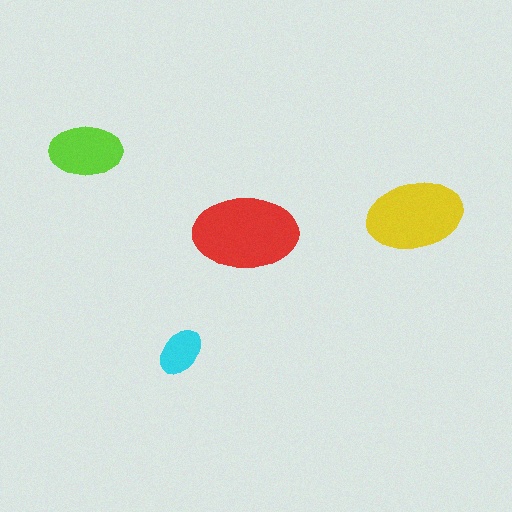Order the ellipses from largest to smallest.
the red one, the yellow one, the lime one, the cyan one.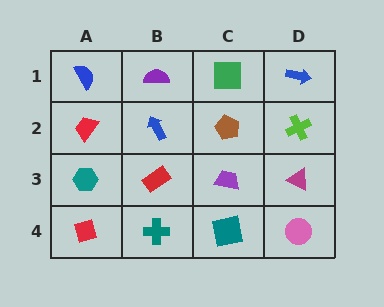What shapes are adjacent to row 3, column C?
A brown pentagon (row 2, column C), a teal square (row 4, column C), a red rectangle (row 3, column B), a magenta triangle (row 3, column D).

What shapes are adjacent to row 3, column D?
A lime cross (row 2, column D), a pink circle (row 4, column D), a purple trapezoid (row 3, column C).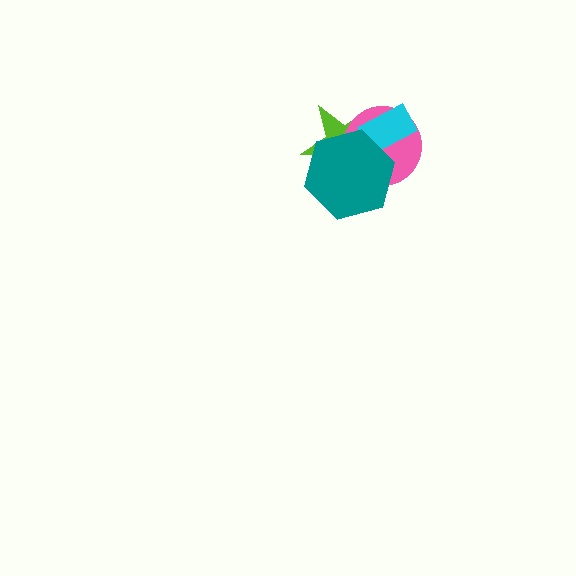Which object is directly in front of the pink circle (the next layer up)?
The cyan rectangle is directly in front of the pink circle.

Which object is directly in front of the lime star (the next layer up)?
The pink circle is directly in front of the lime star.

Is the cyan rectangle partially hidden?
Yes, it is partially covered by another shape.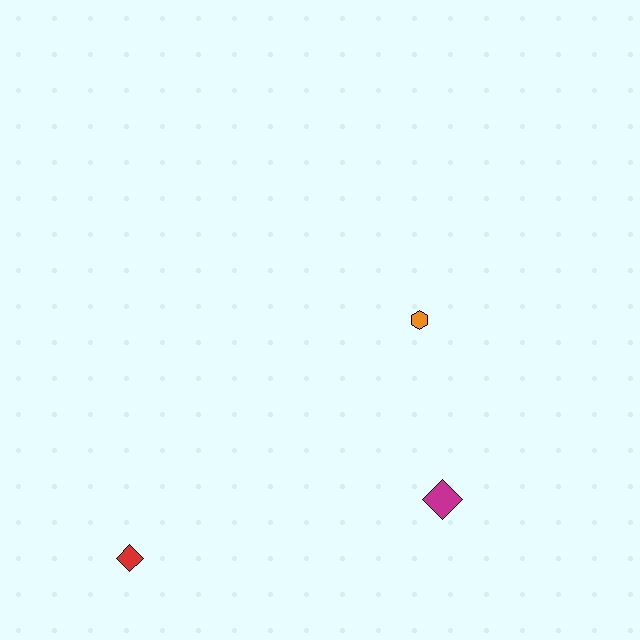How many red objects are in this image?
There is 1 red object.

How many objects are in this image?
There are 3 objects.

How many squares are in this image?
There are no squares.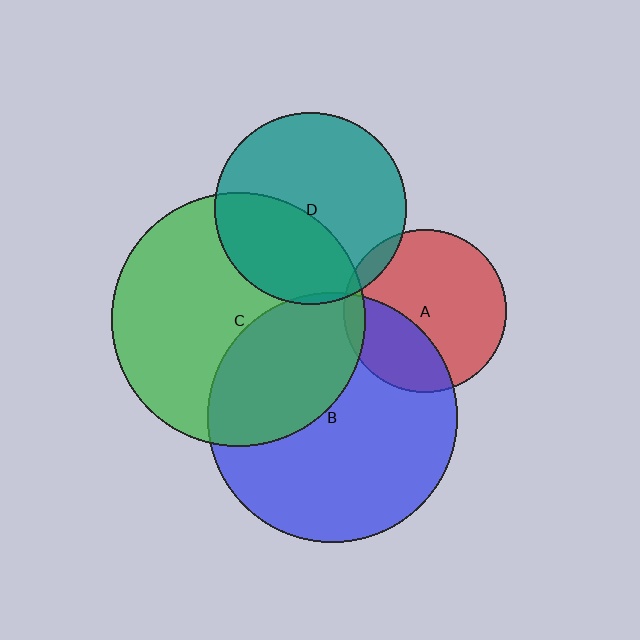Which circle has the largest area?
Circle C (green).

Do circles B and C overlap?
Yes.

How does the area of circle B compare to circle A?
Approximately 2.4 times.